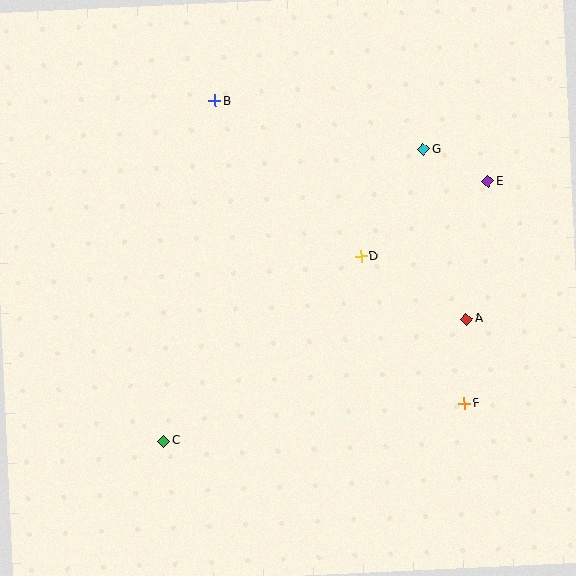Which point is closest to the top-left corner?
Point B is closest to the top-left corner.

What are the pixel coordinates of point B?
Point B is at (215, 101).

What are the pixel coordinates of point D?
Point D is at (361, 256).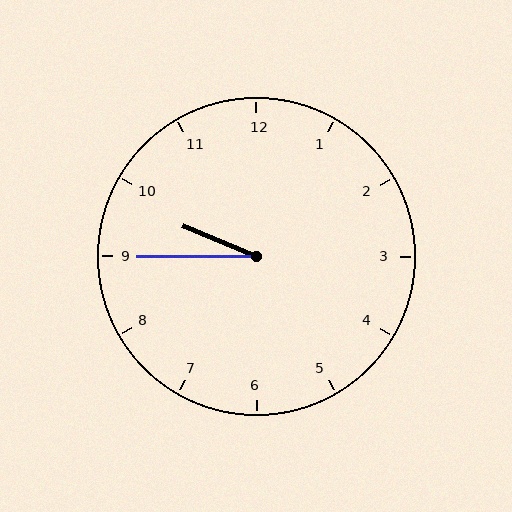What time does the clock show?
9:45.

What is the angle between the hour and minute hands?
Approximately 22 degrees.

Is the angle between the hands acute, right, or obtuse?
It is acute.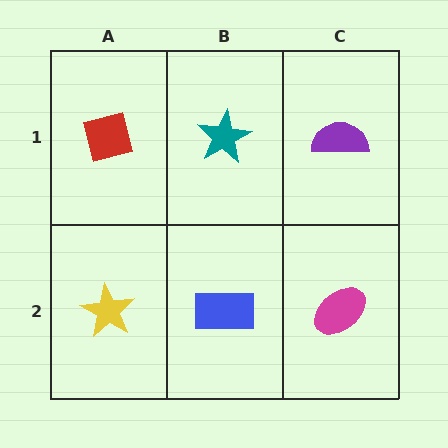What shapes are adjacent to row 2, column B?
A teal star (row 1, column B), a yellow star (row 2, column A), a magenta ellipse (row 2, column C).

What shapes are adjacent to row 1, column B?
A blue rectangle (row 2, column B), a red square (row 1, column A), a purple semicircle (row 1, column C).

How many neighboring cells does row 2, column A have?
2.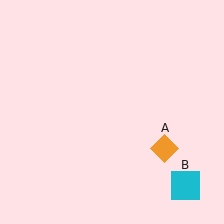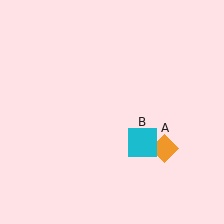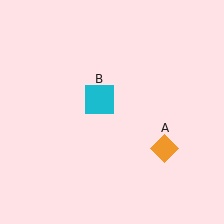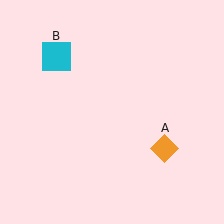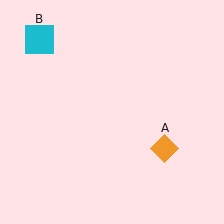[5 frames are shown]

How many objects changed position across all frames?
1 object changed position: cyan square (object B).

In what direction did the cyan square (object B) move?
The cyan square (object B) moved up and to the left.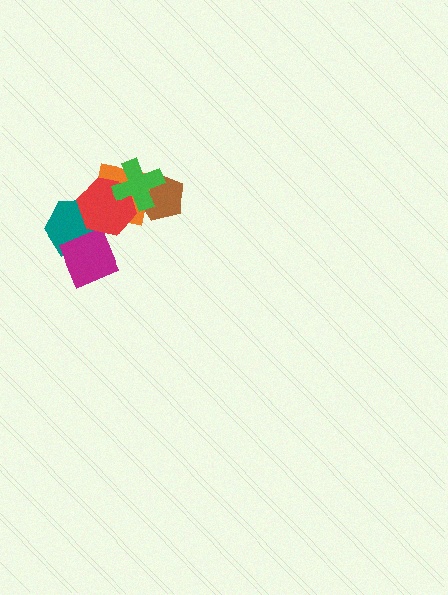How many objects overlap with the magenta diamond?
2 objects overlap with the magenta diamond.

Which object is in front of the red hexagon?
The green cross is in front of the red hexagon.